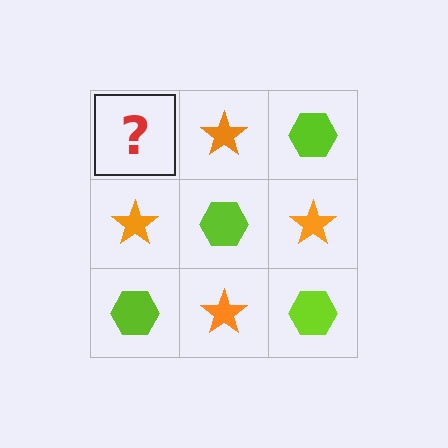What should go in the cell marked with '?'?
The missing cell should contain a lime hexagon.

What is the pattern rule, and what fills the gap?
The rule is that it alternates lime hexagon and orange star in a checkerboard pattern. The gap should be filled with a lime hexagon.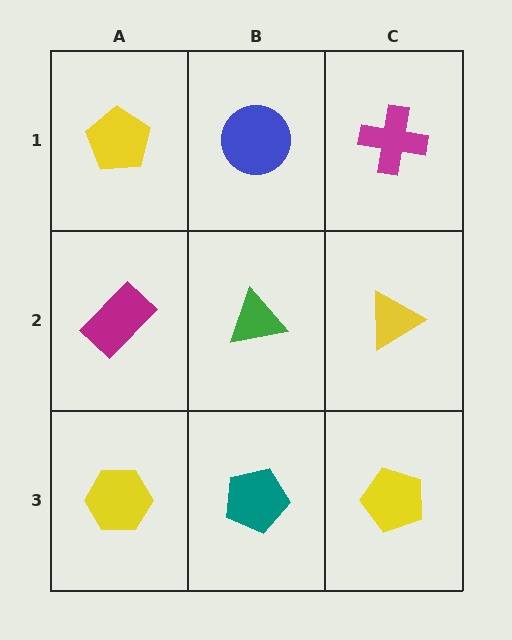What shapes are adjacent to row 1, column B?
A green triangle (row 2, column B), a yellow pentagon (row 1, column A), a magenta cross (row 1, column C).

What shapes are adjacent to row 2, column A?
A yellow pentagon (row 1, column A), a yellow hexagon (row 3, column A), a green triangle (row 2, column B).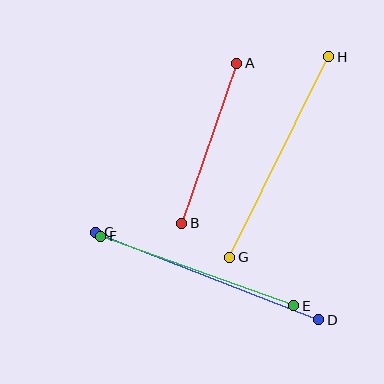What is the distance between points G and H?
The distance is approximately 224 pixels.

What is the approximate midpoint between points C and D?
The midpoint is at approximately (207, 276) pixels.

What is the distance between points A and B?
The distance is approximately 169 pixels.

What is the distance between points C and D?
The distance is approximately 239 pixels.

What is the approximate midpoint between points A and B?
The midpoint is at approximately (209, 143) pixels.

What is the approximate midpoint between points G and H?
The midpoint is at approximately (279, 157) pixels.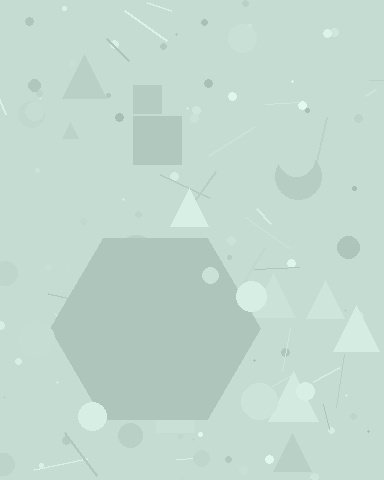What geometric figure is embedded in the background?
A hexagon is embedded in the background.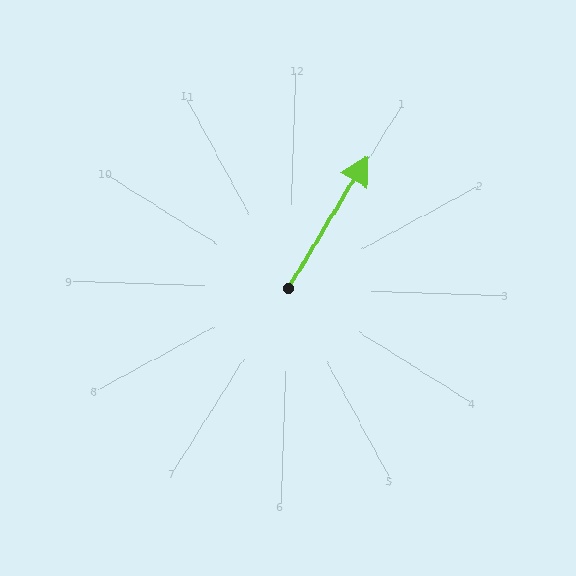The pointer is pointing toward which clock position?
Roughly 1 o'clock.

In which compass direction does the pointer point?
Northeast.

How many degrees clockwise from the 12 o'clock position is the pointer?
Approximately 29 degrees.